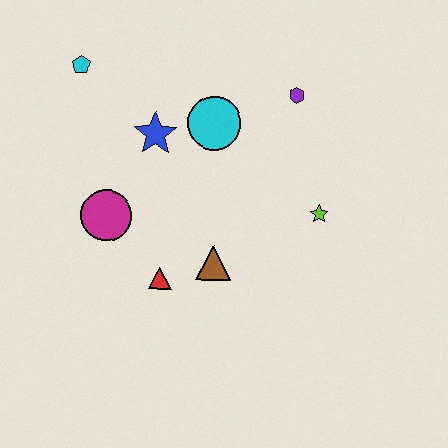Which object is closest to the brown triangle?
The red triangle is closest to the brown triangle.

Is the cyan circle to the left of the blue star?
No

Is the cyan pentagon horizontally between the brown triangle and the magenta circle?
No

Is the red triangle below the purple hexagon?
Yes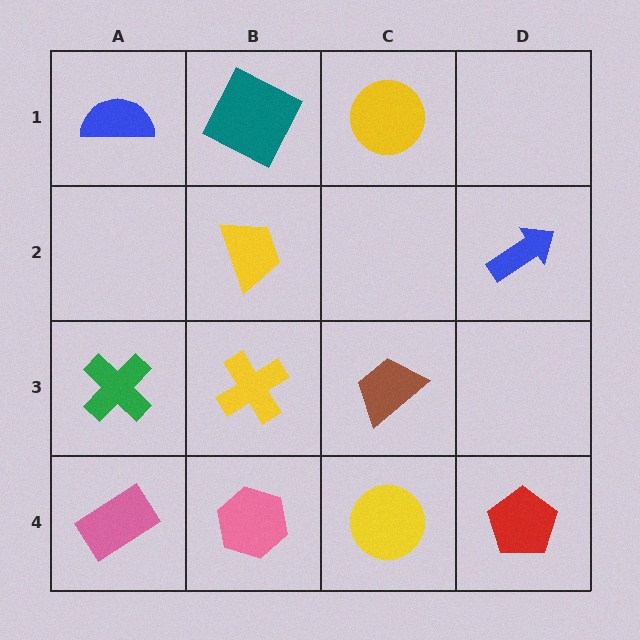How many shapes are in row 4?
4 shapes.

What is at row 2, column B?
A yellow trapezoid.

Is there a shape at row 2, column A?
No, that cell is empty.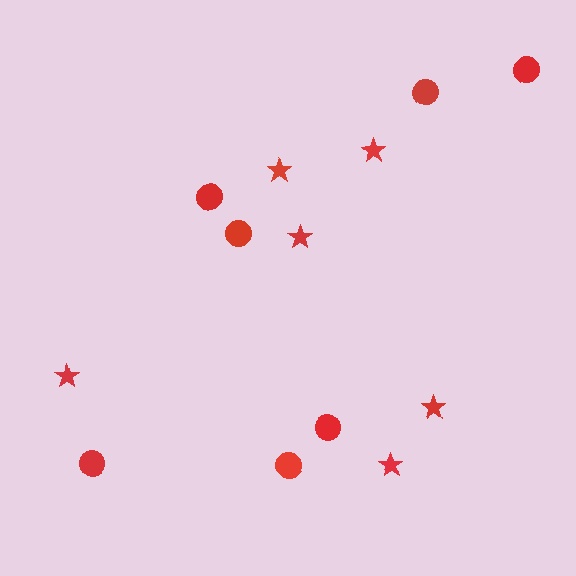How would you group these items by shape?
There are 2 groups: one group of stars (6) and one group of circles (7).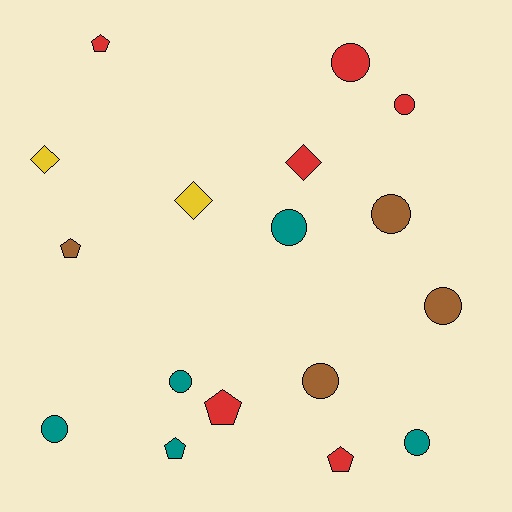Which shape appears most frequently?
Circle, with 9 objects.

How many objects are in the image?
There are 17 objects.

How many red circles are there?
There are 2 red circles.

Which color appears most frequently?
Red, with 6 objects.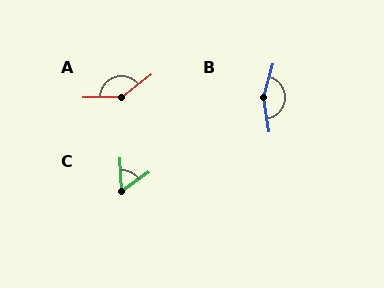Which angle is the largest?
B, at approximately 155 degrees.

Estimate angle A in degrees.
Approximately 143 degrees.